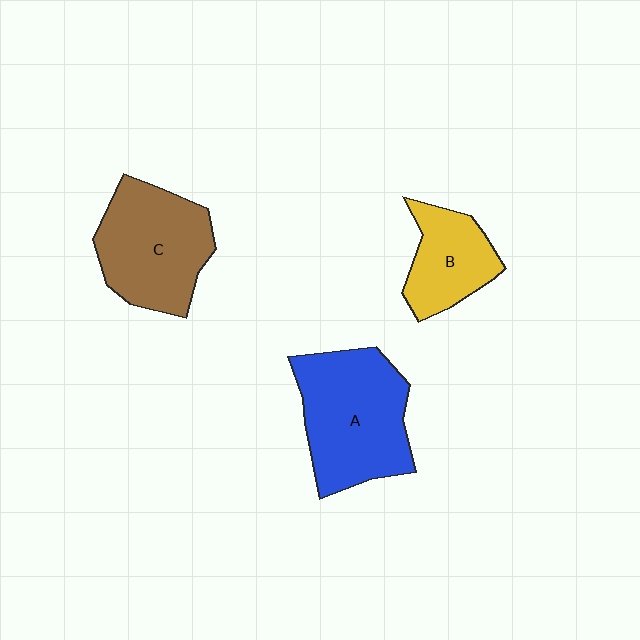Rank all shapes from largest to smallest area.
From largest to smallest: A (blue), C (brown), B (yellow).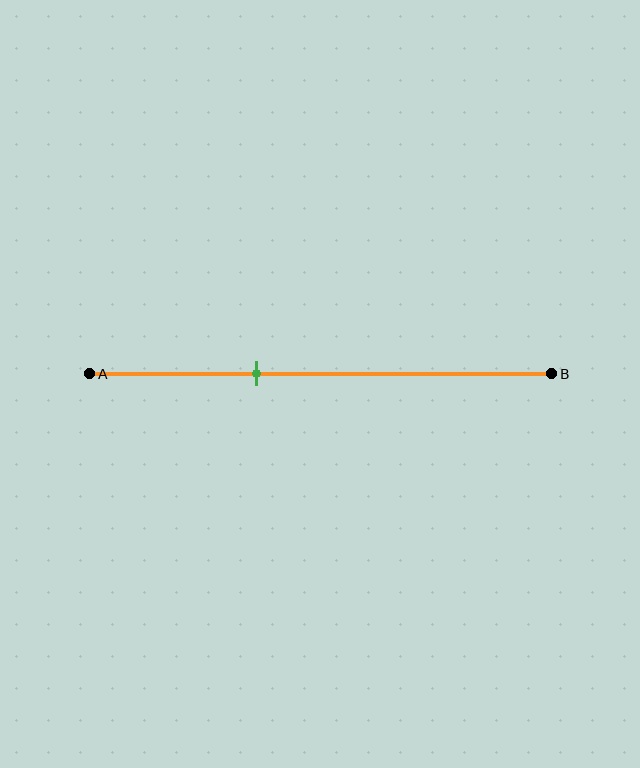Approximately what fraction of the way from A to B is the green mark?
The green mark is approximately 35% of the way from A to B.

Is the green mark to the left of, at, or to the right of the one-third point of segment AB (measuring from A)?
The green mark is approximately at the one-third point of segment AB.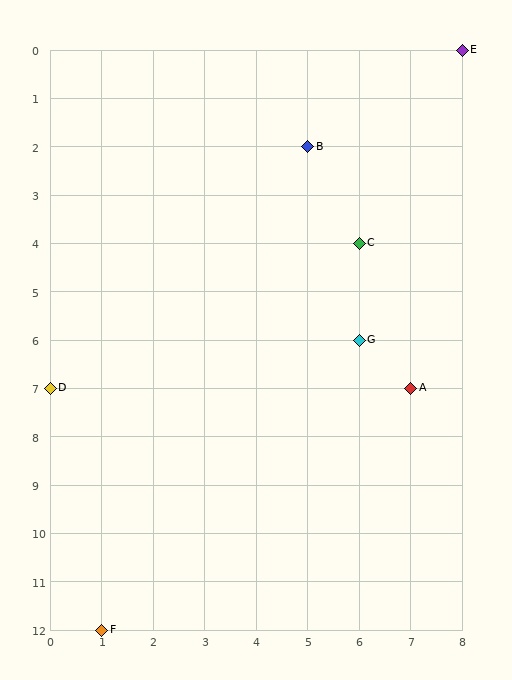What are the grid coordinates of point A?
Point A is at grid coordinates (7, 7).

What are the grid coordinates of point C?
Point C is at grid coordinates (6, 4).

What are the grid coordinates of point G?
Point G is at grid coordinates (6, 6).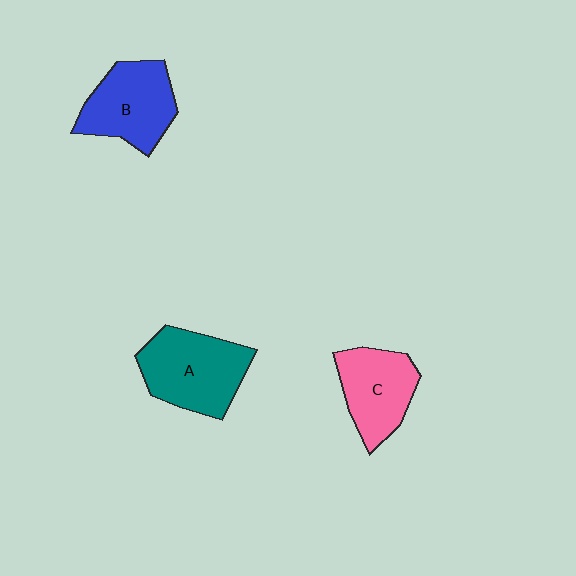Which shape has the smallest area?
Shape C (pink).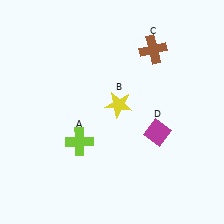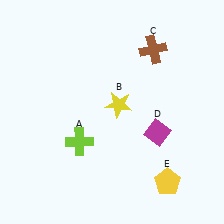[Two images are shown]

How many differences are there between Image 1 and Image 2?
There is 1 difference between the two images.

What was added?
A yellow pentagon (E) was added in Image 2.